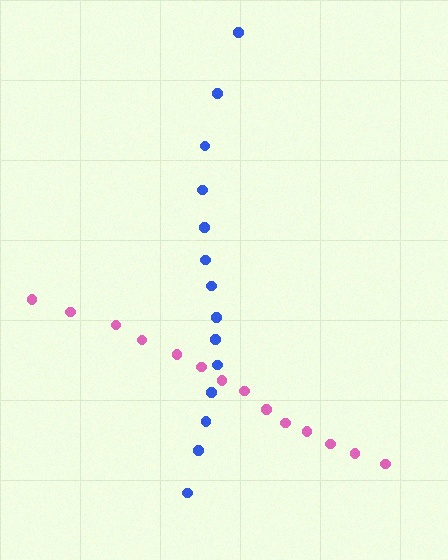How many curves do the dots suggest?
There are 2 distinct paths.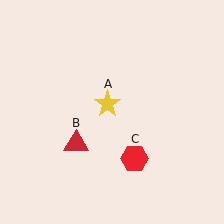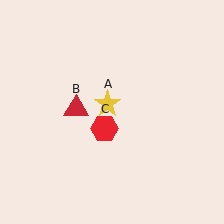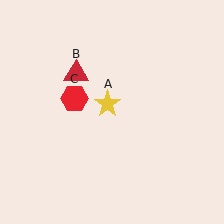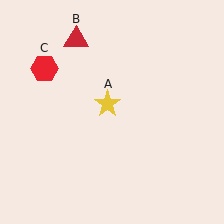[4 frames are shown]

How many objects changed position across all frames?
2 objects changed position: red triangle (object B), red hexagon (object C).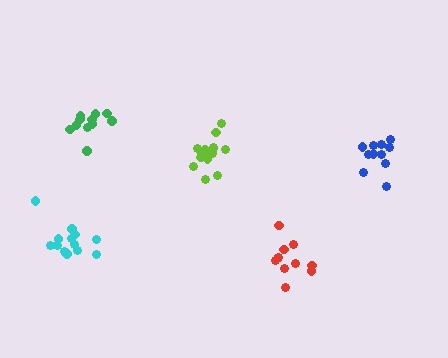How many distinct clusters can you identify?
There are 5 distinct clusters.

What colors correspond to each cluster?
The clusters are colored: lime, green, red, cyan, blue.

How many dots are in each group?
Group 1: 15 dots, Group 2: 11 dots, Group 3: 11 dots, Group 4: 13 dots, Group 5: 11 dots (61 total).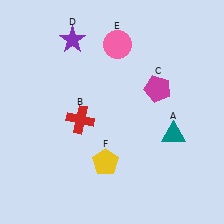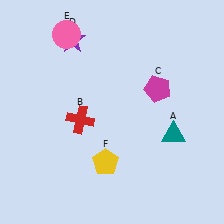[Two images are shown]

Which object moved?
The pink circle (E) moved left.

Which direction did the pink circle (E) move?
The pink circle (E) moved left.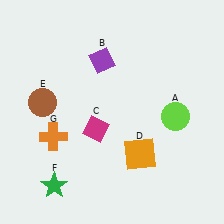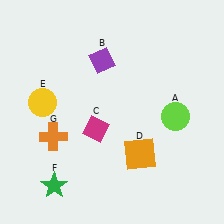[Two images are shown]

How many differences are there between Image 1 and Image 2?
There is 1 difference between the two images.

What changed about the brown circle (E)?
In Image 1, E is brown. In Image 2, it changed to yellow.